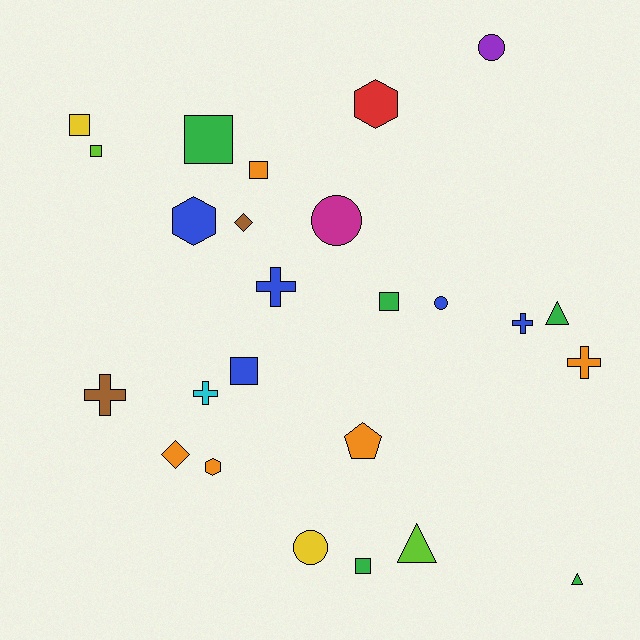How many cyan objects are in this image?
There is 1 cyan object.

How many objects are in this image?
There are 25 objects.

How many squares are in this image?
There are 7 squares.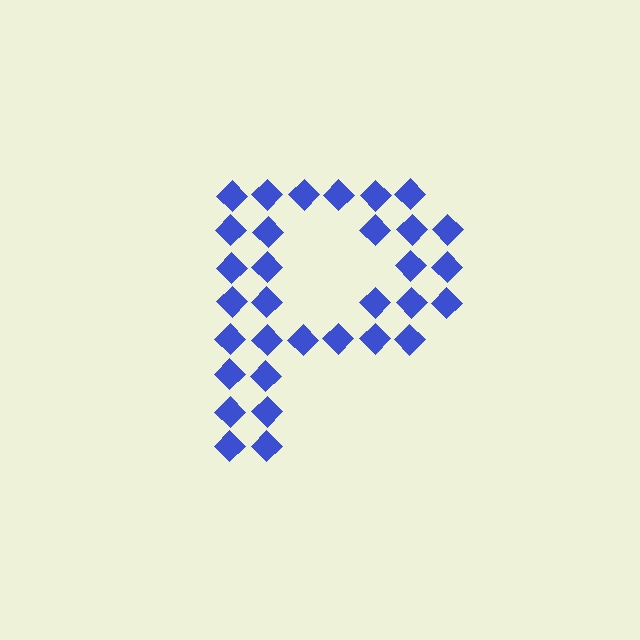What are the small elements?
The small elements are diamonds.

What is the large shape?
The large shape is the letter P.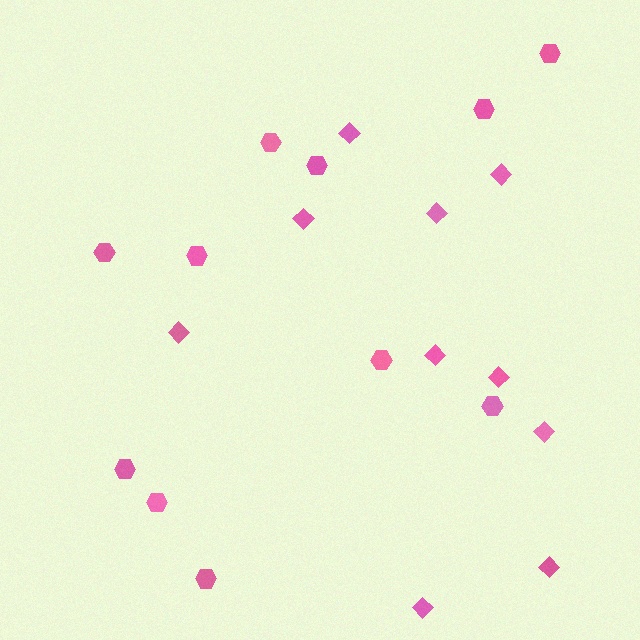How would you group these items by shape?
There are 2 groups: one group of diamonds (10) and one group of hexagons (11).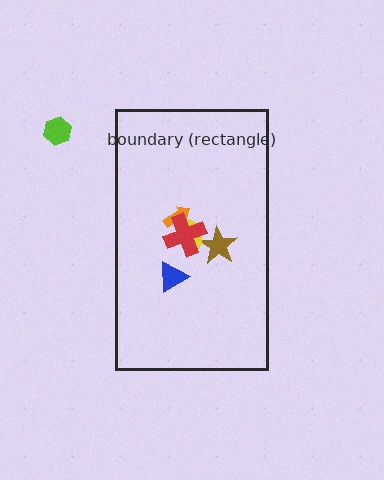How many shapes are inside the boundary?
5 inside, 1 outside.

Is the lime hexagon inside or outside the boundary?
Outside.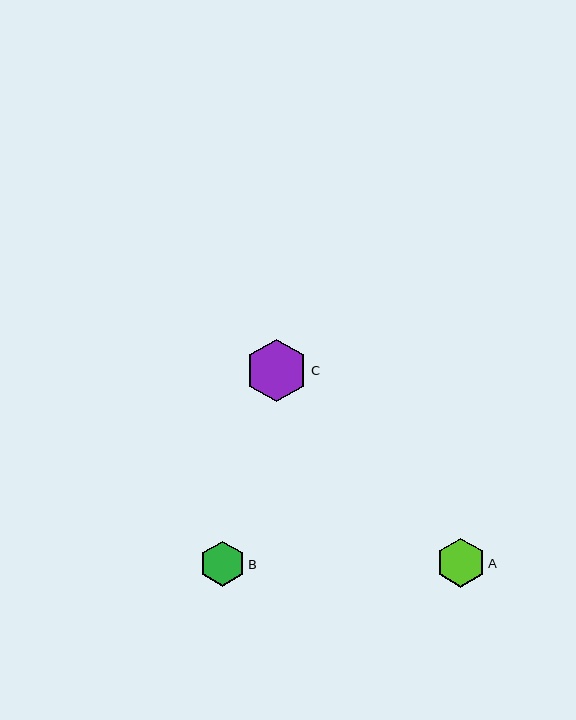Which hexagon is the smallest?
Hexagon B is the smallest with a size of approximately 45 pixels.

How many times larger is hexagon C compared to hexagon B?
Hexagon C is approximately 1.4 times the size of hexagon B.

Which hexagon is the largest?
Hexagon C is the largest with a size of approximately 63 pixels.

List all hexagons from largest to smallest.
From largest to smallest: C, A, B.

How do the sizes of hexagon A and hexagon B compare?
Hexagon A and hexagon B are approximately the same size.